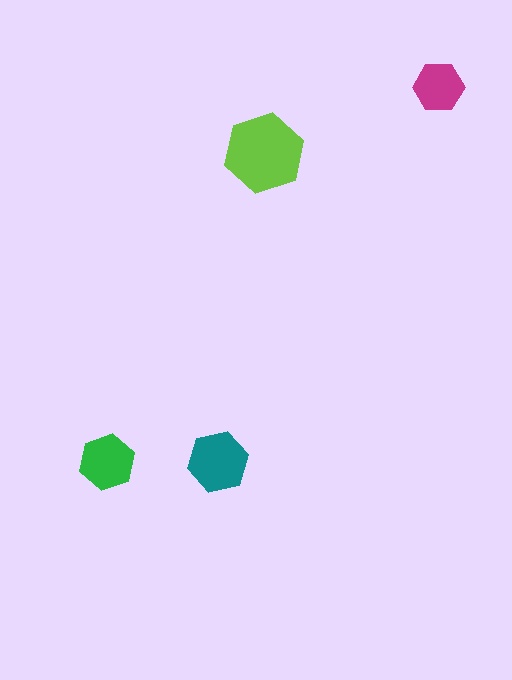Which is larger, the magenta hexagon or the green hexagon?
The green one.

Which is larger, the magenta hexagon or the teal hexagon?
The teal one.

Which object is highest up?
The magenta hexagon is topmost.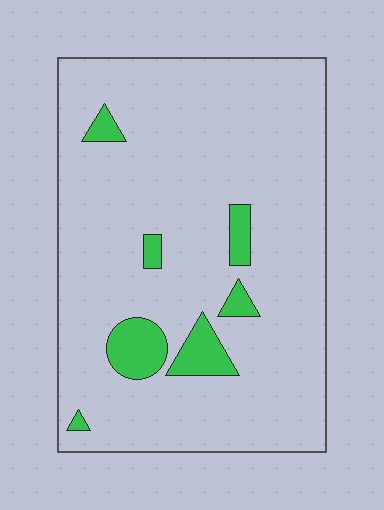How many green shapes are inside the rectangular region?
7.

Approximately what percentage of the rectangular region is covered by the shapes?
Approximately 10%.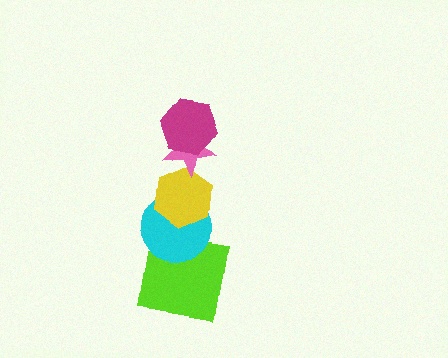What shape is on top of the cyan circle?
The yellow hexagon is on top of the cyan circle.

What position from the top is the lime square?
The lime square is 5th from the top.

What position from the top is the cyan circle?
The cyan circle is 4th from the top.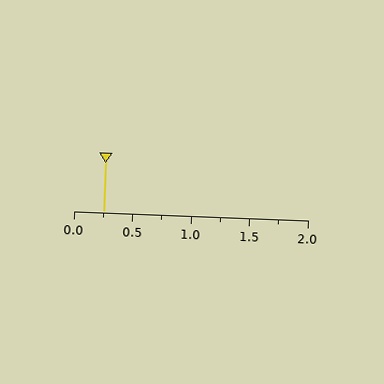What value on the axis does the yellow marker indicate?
The marker indicates approximately 0.25.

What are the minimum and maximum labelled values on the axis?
The axis runs from 0.0 to 2.0.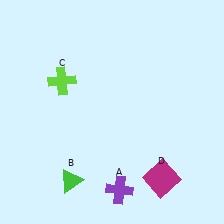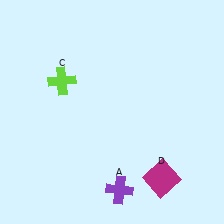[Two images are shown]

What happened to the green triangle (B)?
The green triangle (B) was removed in Image 2. It was in the bottom-left area of Image 1.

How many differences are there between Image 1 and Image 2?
There is 1 difference between the two images.